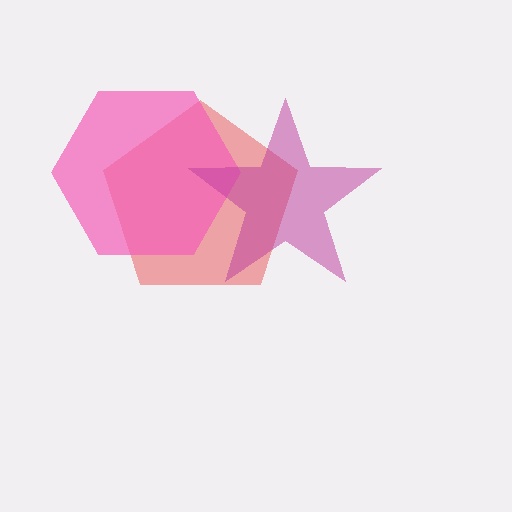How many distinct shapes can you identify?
There are 3 distinct shapes: a red pentagon, a pink hexagon, a magenta star.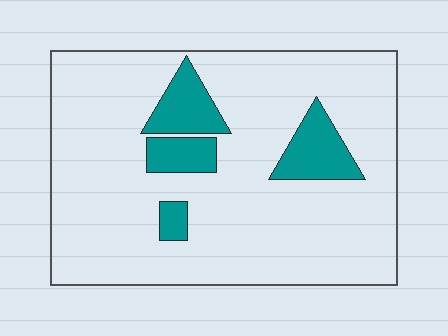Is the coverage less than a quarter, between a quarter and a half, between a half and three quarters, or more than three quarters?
Less than a quarter.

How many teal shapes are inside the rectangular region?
4.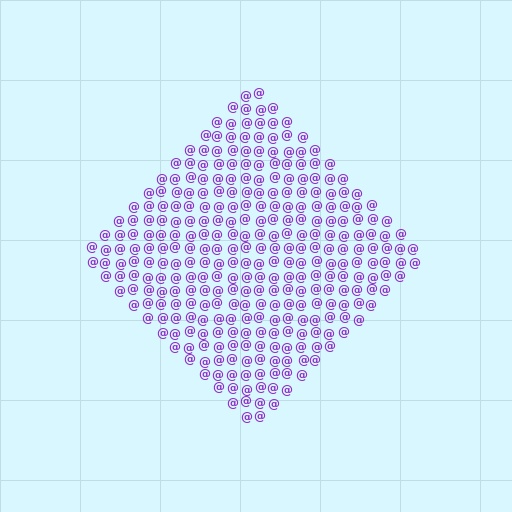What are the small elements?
The small elements are at signs.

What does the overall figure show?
The overall figure shows a diamond.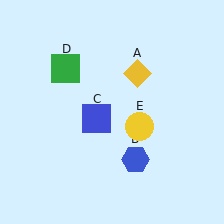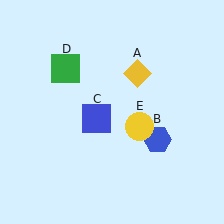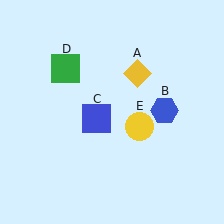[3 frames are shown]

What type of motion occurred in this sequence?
The blue hexagon (object B) rotated counterclockwise around the center of the scene.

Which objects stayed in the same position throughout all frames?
Yellow diamond (object A) and blue square (object C) and green square (object D) and yellow circle (object E) remained stationary.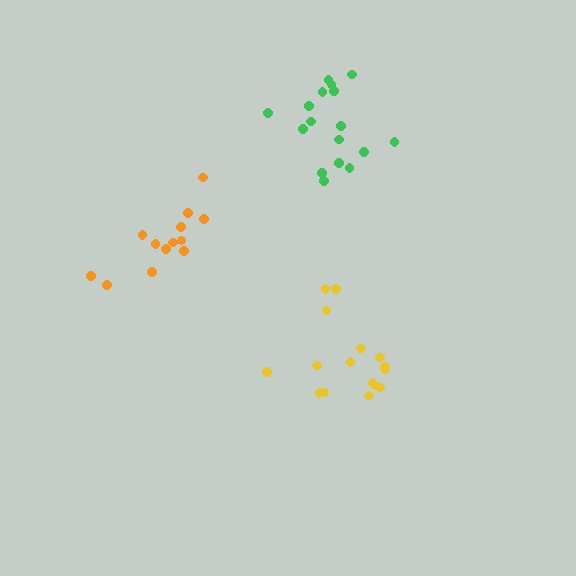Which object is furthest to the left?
The orange cluster is leftmost.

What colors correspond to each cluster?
The clusters are colored: yellow, orange, green.